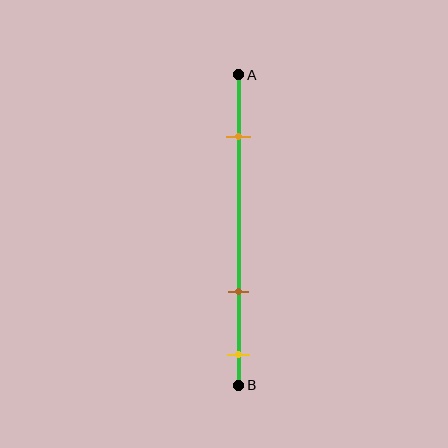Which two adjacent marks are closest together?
The brown and yellow marks are the closest adjacent pair.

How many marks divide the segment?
There are 3 marks dividing the segment.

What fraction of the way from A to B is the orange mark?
The orange mark is approximately 20% (0.2) of the way from A to B.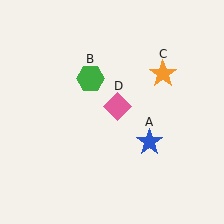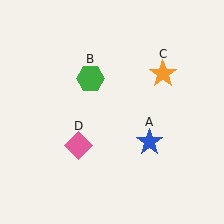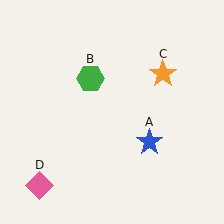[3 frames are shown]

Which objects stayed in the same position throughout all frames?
Blue star (object A) and green hexagon (object B) and orange star (object C) remained stationary.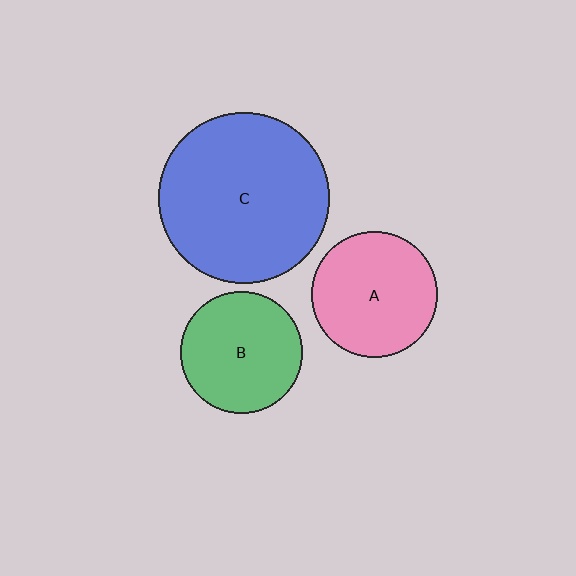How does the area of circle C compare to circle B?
Approximately 2.0 times.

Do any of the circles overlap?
No, none of the circles overlap.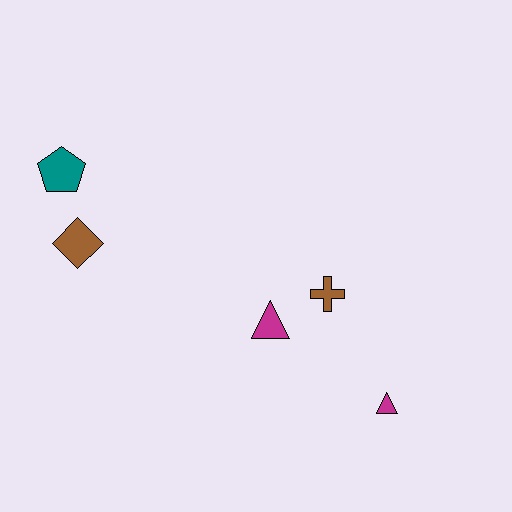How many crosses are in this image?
There is 1 cross.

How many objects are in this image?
There are 5 objects.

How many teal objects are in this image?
There is 1 teal object.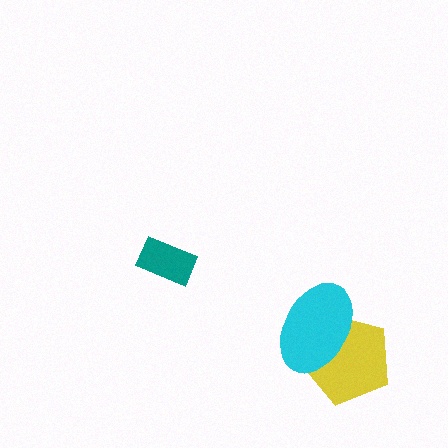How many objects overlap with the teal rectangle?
0 objects overlap with the teal rectangle.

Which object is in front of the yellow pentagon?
The cyan ellipse is in front of the yellow pentagon.